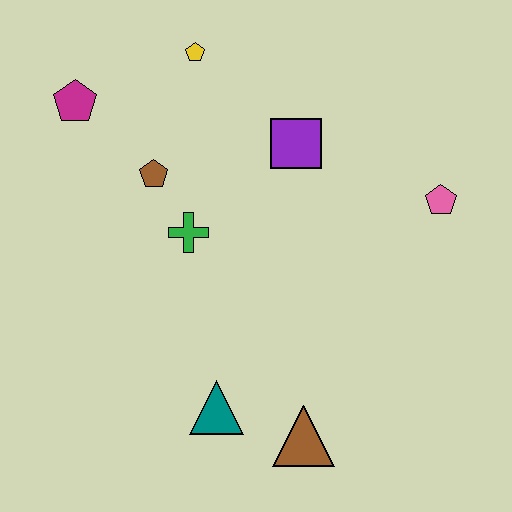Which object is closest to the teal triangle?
The brown triangle is closest to the teal triangle.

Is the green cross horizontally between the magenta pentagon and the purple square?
Yes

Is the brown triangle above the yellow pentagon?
No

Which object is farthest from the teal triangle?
The yellow pentagon is farthest from the teal triangle.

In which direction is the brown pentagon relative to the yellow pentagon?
The brown pentagon is below the yellow pentagon.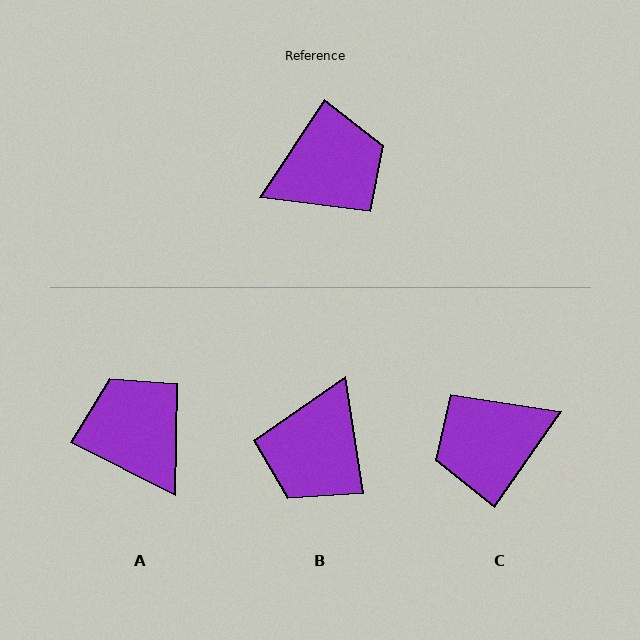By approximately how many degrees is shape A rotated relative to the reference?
Approximately 96 degrees counter-clockwise.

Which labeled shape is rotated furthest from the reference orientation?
C, about 179 degrees away.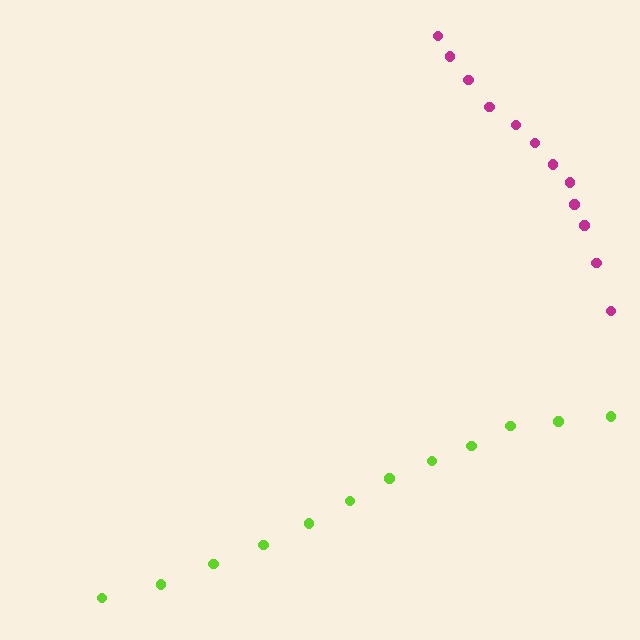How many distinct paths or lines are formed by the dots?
There are 2 distinct paths.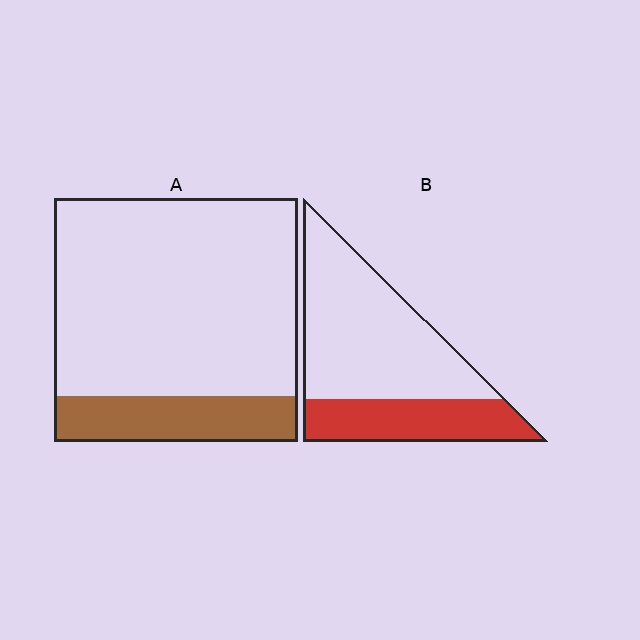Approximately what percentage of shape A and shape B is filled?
A is approximately 20% and B is approximately 30%.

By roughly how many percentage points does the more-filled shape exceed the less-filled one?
By roughly 15 percentage points (B over A).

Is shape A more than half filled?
No.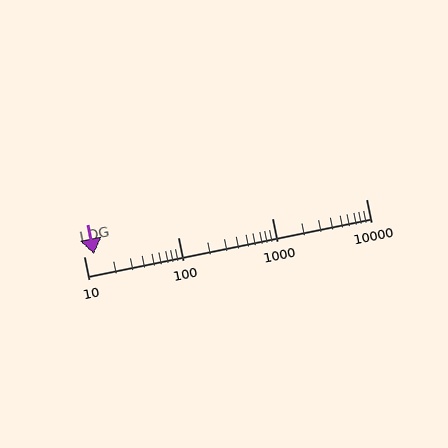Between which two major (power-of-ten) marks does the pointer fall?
The pointer is between 10 and 100.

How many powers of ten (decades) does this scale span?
The scale spans 3 decades, from 10 to 10000.